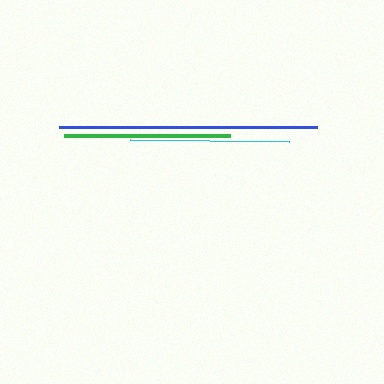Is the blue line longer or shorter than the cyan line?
The blue line is longer than the cyan line.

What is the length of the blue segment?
The blue segment is approximately 259 pixels long.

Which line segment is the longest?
The blue line is the longest at approximately 259 pixels.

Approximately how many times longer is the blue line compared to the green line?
The blue line is approximately 1.6 times the length of the green line.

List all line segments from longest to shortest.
From longest to shortest: blue, green, cyan.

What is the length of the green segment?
The green segment is approximately 167 pixels long.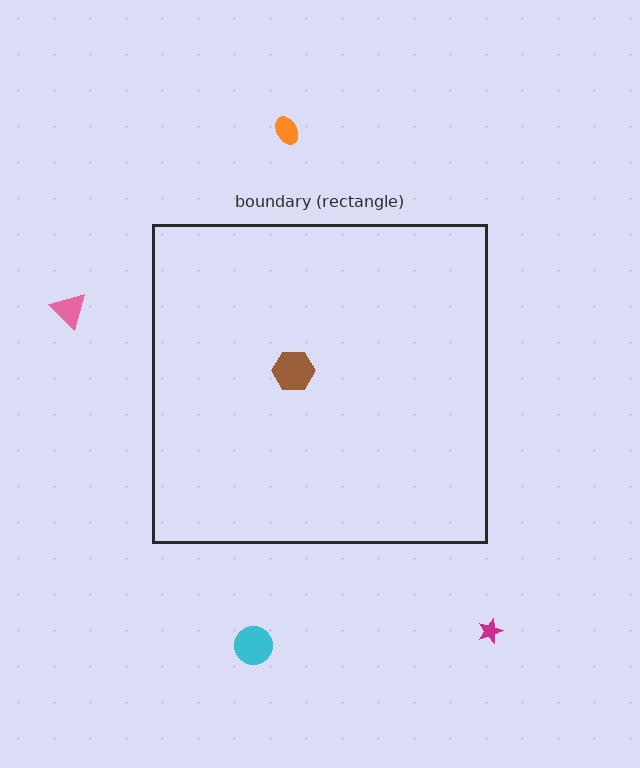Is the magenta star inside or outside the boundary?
Outside.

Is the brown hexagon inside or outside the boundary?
Inside.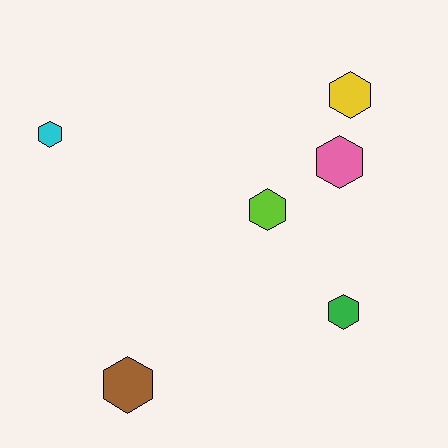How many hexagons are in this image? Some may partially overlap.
There are 6 hexagons.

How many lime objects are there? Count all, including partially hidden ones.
There is 1 lime object.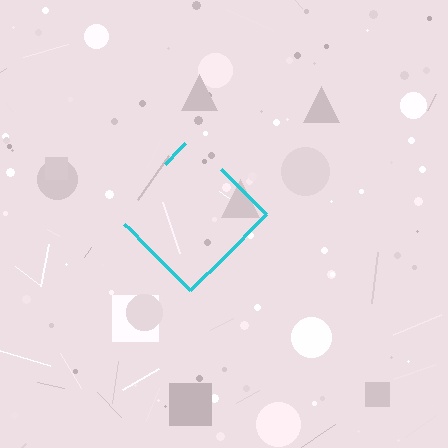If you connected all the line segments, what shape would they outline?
They would outline a diamond.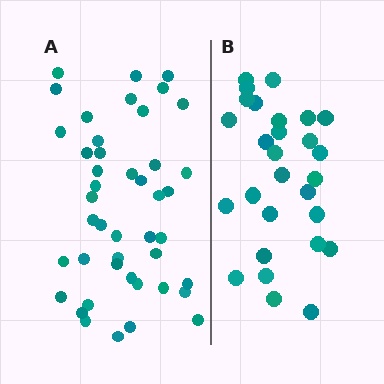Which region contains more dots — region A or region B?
Region A (the left region) has more dots.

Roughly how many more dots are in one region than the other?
Region A has approximately 15 more dots than region B.